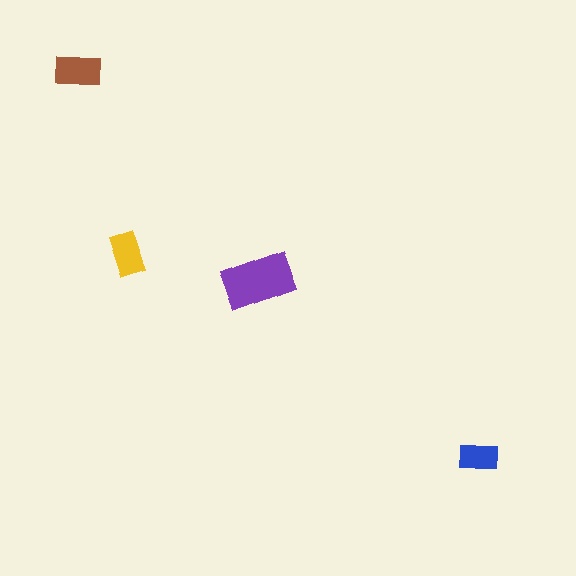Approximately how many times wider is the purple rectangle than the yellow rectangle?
About 1.5 times wider.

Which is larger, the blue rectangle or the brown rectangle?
The brown one.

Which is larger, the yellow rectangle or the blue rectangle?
The yellow one.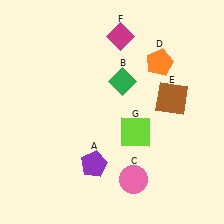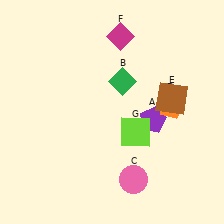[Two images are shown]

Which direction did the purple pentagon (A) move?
The purple pentagon (A) moved right.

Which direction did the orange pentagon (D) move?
The orange pentagon (D) moved down.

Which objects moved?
The objects that moved are: the purple pentagon (A), the orange pentagon (D).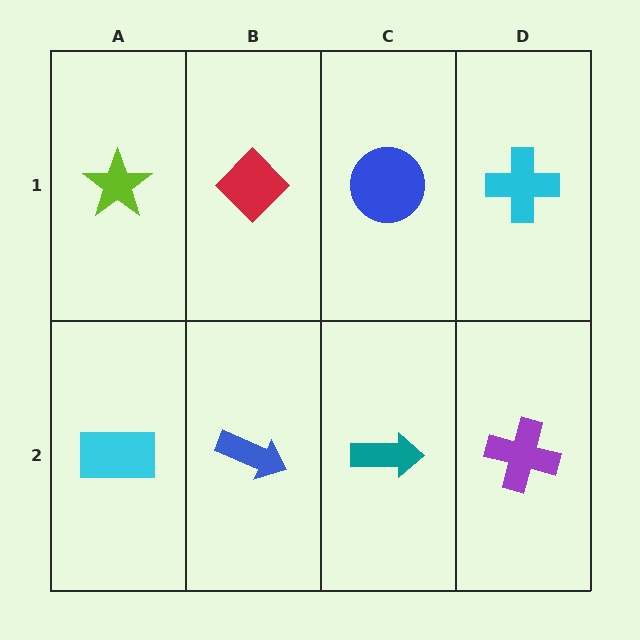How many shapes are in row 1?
4 shapes.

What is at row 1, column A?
A lime star.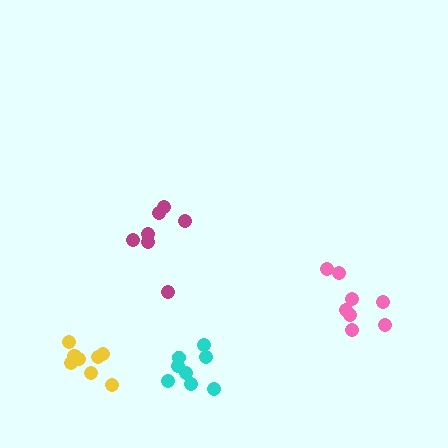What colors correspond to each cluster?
The clusters are colored: cyan, magenta, yellow, pink.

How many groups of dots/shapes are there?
There are 4 groups.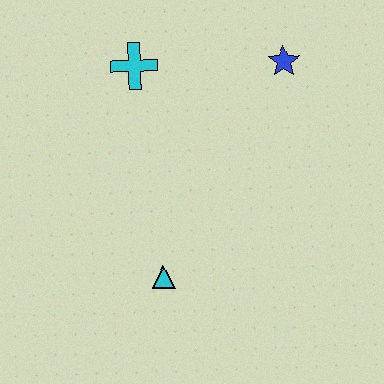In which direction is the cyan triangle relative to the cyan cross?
The cyan triangle is below the cyan cross.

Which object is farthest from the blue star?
The cyan triangle is farthest from the blue star.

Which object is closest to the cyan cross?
The blue star is closest to the cyan cross.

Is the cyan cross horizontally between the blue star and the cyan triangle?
No